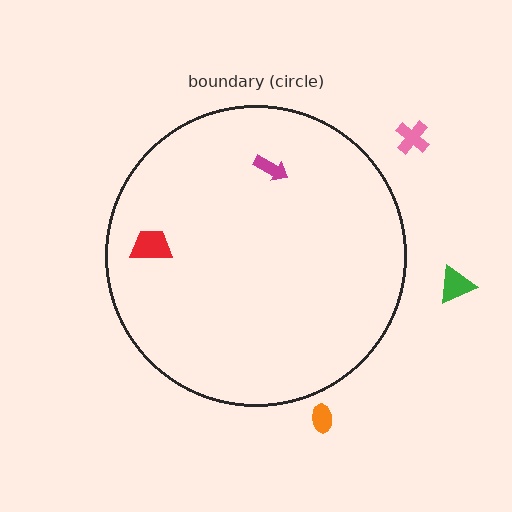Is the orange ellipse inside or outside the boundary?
Outside.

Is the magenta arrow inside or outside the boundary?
Inside.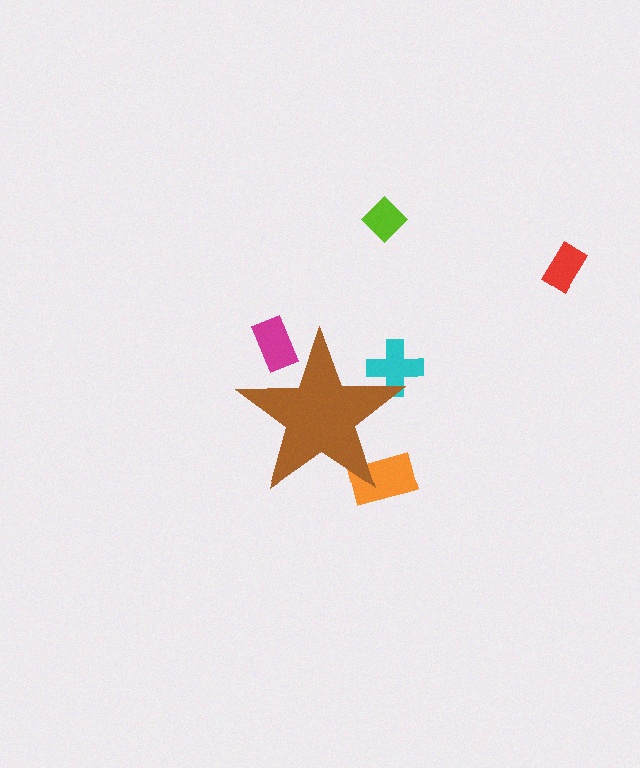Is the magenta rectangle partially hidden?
Yes, the magenta rectangle is partially hidden behind the brown star.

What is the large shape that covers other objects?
A brown star.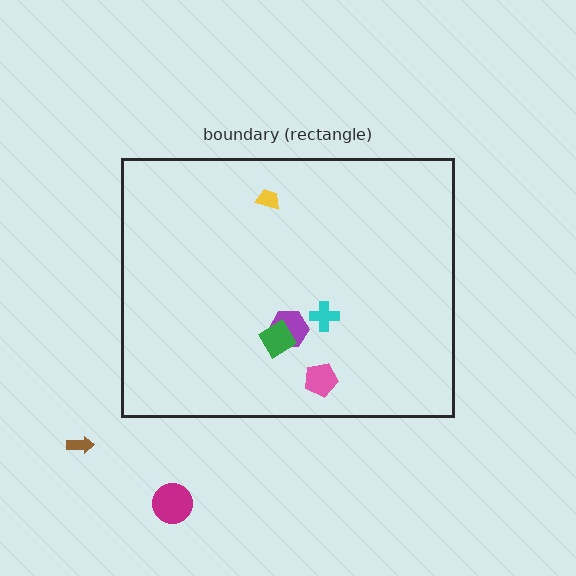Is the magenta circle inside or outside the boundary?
Outside.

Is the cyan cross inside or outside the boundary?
Inside.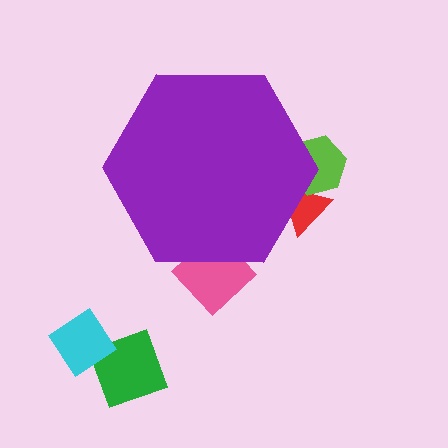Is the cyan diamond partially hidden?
No, the cyan diamond is fully visible.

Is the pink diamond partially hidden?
Yes, the pink diamond is partially hidden behind the purple hexagon.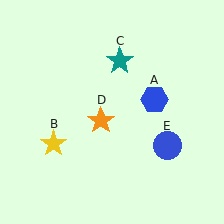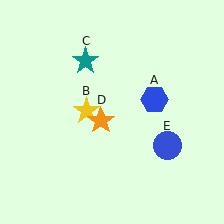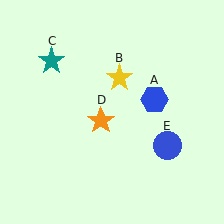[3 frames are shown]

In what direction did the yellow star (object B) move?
The yellow star (object B) moved up and to the right.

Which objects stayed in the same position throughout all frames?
Blue hexagon (object A) and orange star (object D) and blue circle (object E) remained stationary.